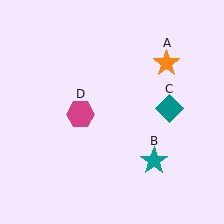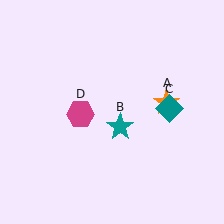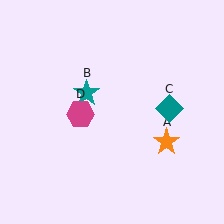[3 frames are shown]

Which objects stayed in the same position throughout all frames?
Teal diamond (object C) and magenta hexagon (object D) remained stationary.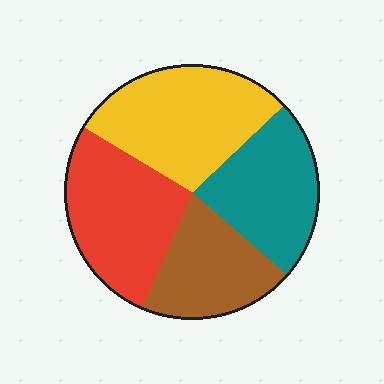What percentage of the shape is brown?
Brown takes up between a sixth and a third of the shape.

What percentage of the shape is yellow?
Yellow takes up between a sixth and a third of the shape.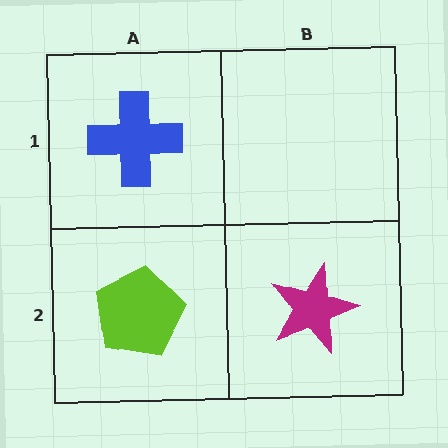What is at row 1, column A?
A blue cross.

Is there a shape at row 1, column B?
No, that cell is empty.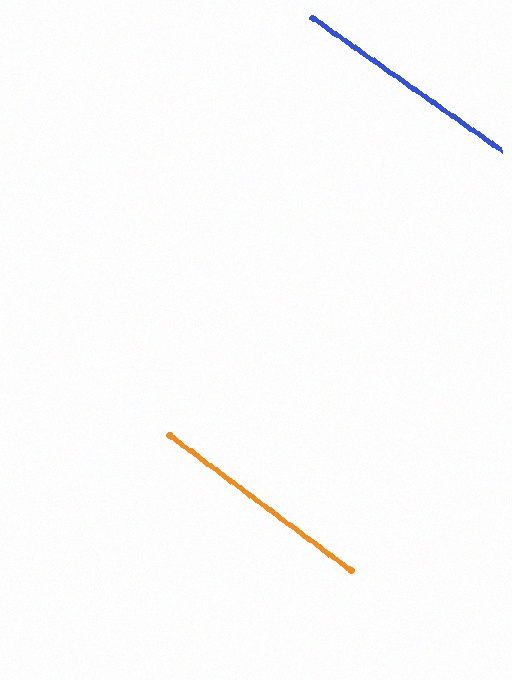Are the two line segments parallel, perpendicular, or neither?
Parallel — their directions differ by only 1.6°.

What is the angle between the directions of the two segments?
Approximately 2 degrees.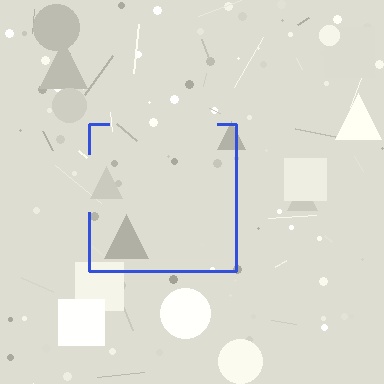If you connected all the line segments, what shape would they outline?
They would outline a square.